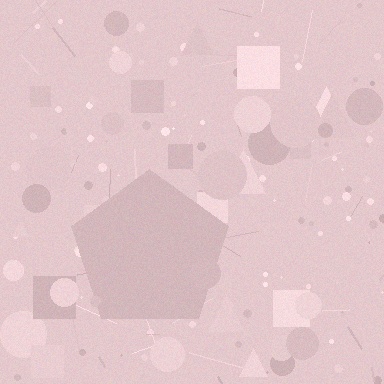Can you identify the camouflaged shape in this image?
The camouflaged shape is a pentagon.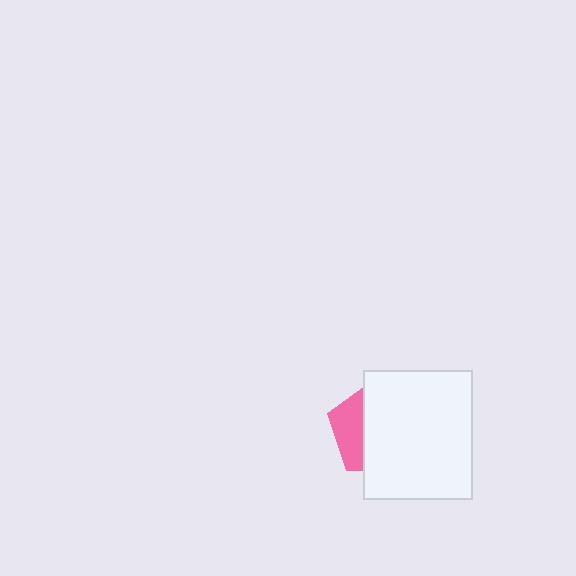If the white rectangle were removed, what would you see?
You would see the complete pink pentagon.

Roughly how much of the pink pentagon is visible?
A small part of it is visible (roughly 32%).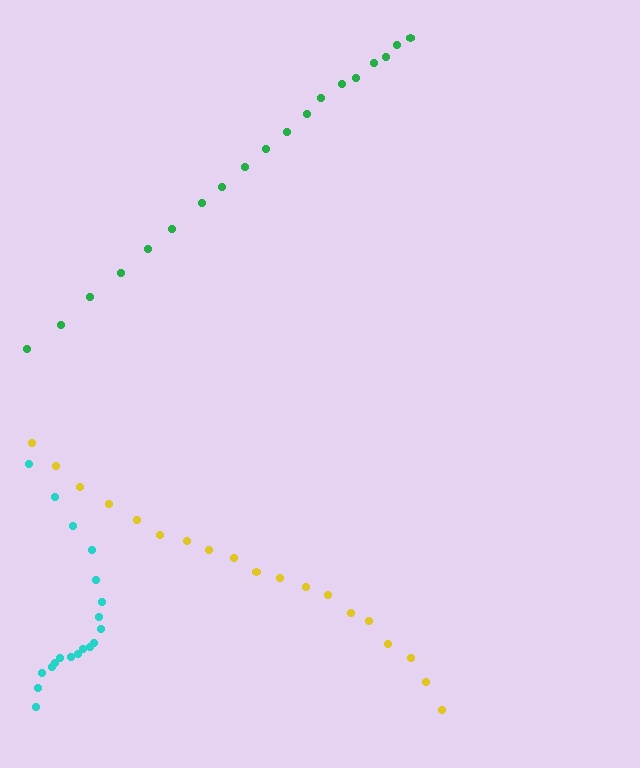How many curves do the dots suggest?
There are 3 distinct paths.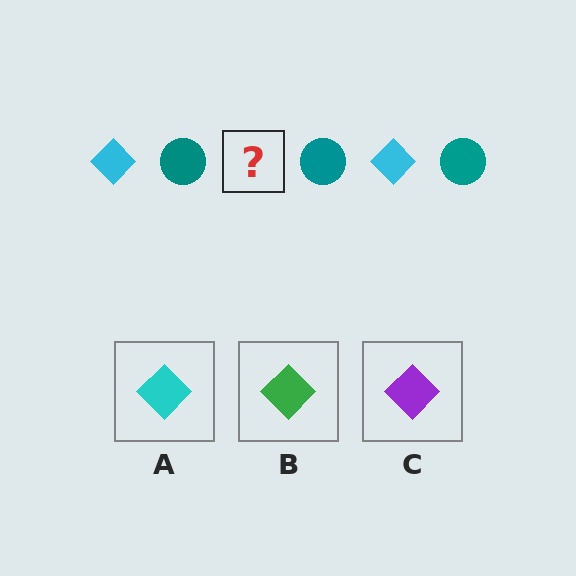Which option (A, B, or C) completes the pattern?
A.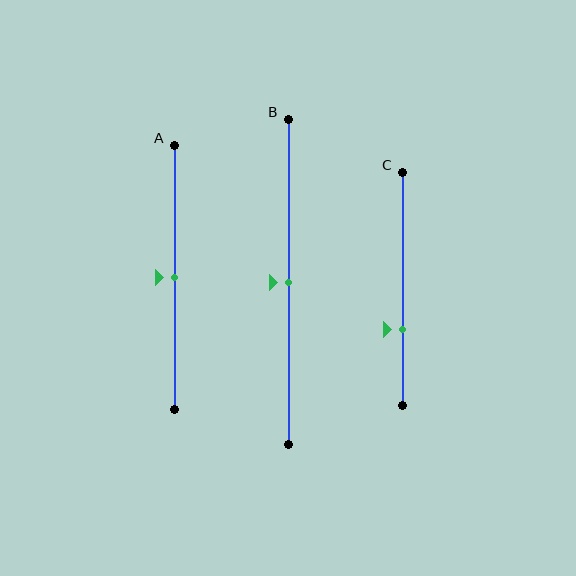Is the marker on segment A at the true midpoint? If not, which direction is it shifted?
Yes, the marker on segment A is at the true midpoint.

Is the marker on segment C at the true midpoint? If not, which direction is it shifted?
No, the marker on segment C is shifted downward by about 17% of the segment length.